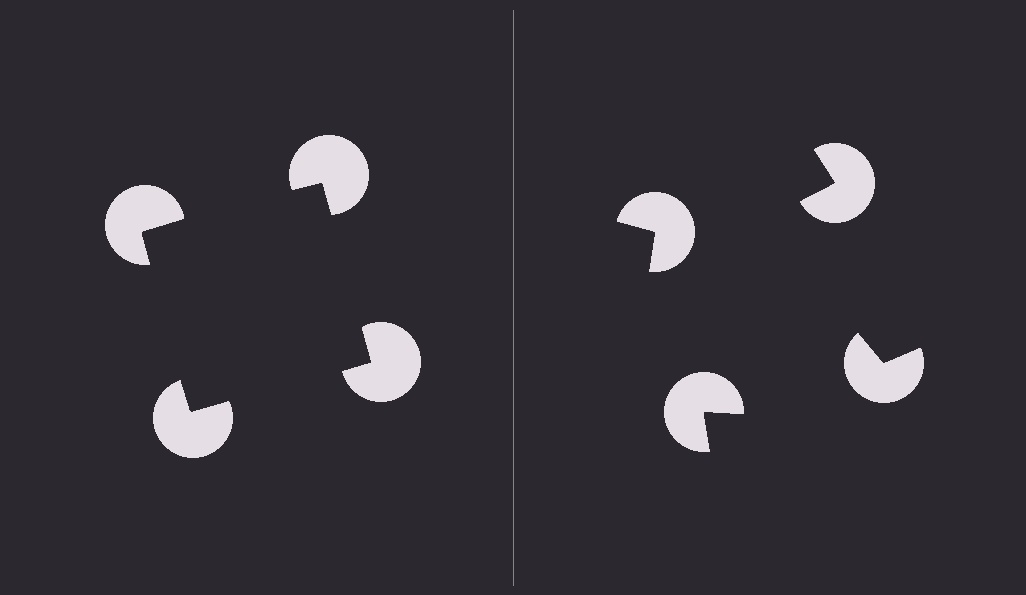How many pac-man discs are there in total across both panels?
8 — 4 on each side.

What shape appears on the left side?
An illusory square.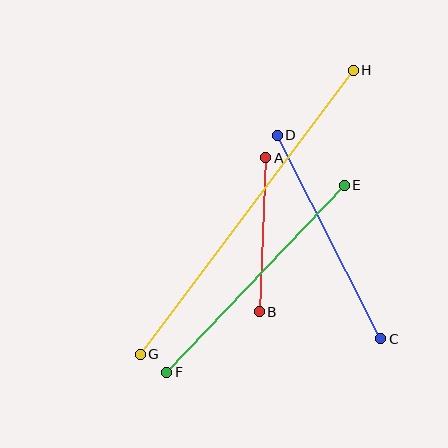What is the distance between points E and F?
The distance is approximately 258 pixels.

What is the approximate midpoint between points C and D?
The midpoint is at approximately (329, 237) pixels.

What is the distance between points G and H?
The distance is approximately 355 pixels.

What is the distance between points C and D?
The distance is approximately 228 pixels.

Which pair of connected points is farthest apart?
Points G and H are farthest apart.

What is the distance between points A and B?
The distance is approximately 154 pixels.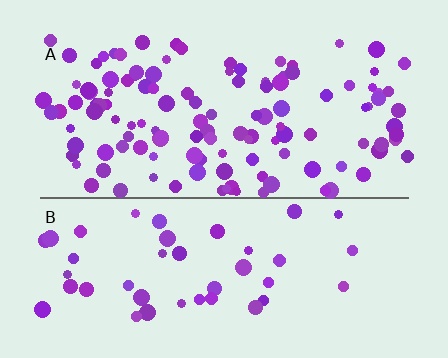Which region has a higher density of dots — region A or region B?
A (the top).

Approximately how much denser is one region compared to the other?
Approximately 2.8× — region A over region B.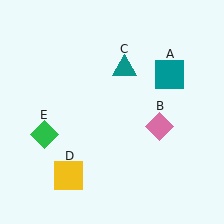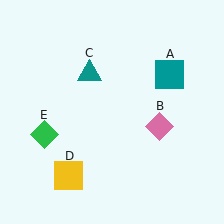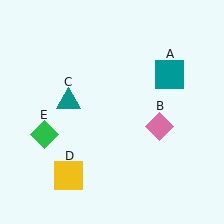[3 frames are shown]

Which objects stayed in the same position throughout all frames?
Teal square (object A) and pink diamond (object B) and yellow square (object D) and green diamond (object E) remained stationary.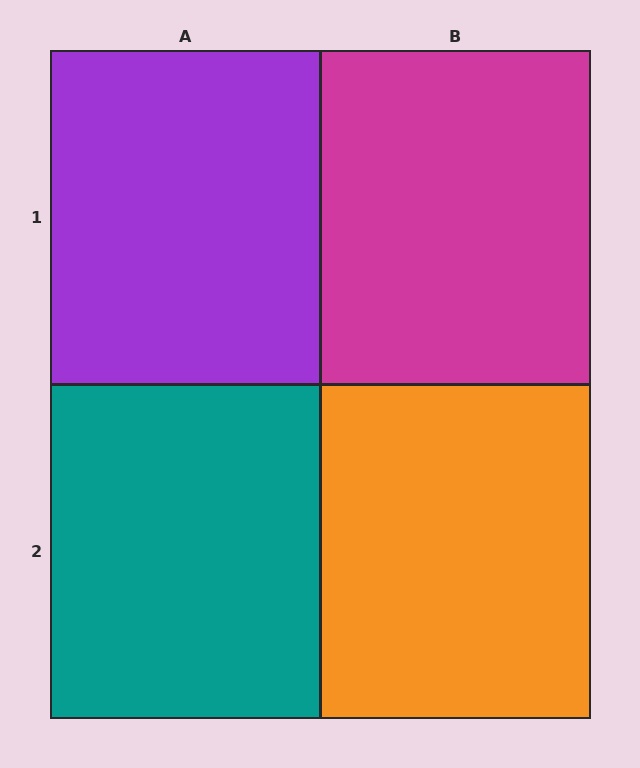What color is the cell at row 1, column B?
Magenta.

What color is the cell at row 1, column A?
Purple.